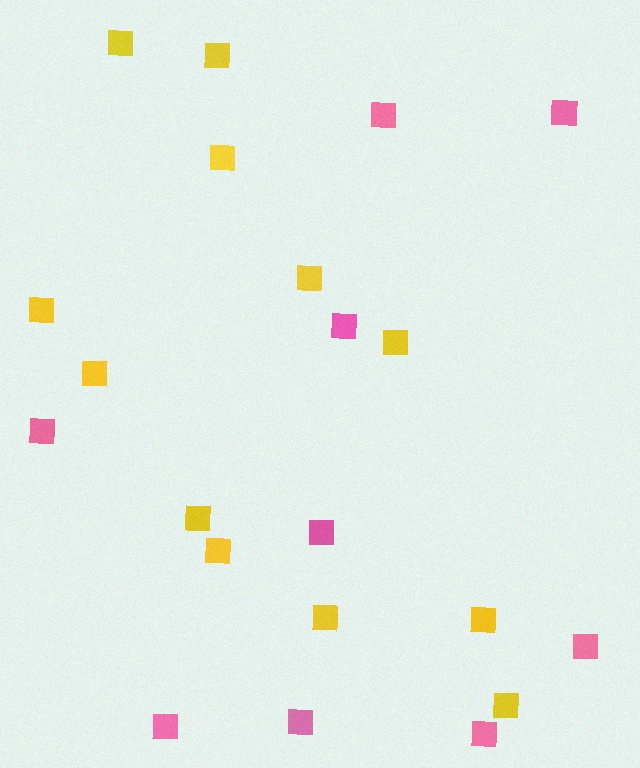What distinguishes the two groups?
There are 2 groups: one group of yellow squares (12) and one group of pink squares (9).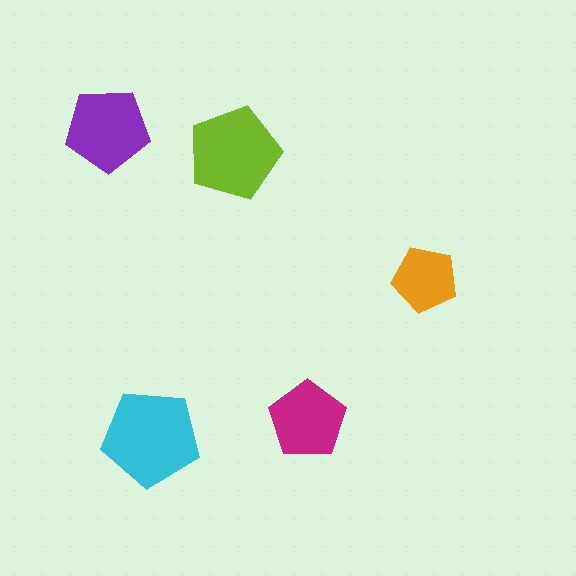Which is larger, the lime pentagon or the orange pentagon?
The lime one.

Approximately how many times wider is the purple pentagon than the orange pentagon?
About 1.5 times wider.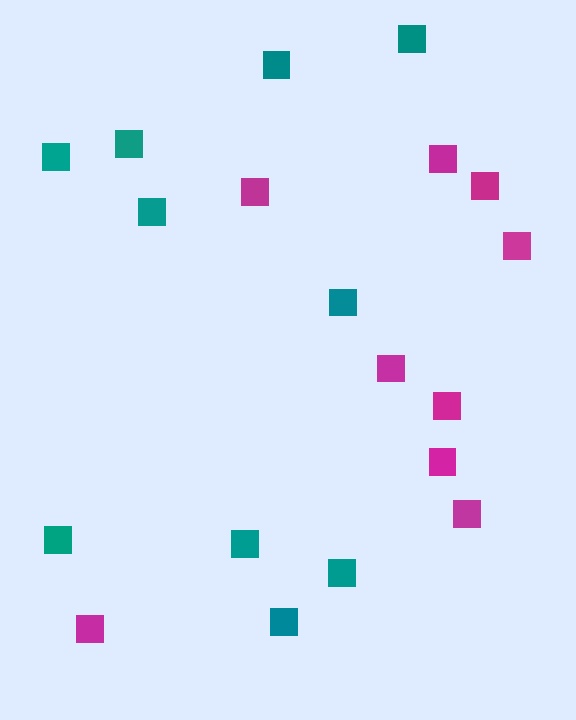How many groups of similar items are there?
There are 2 groups: one group of teal squares (10) and one group of magenta squares (9).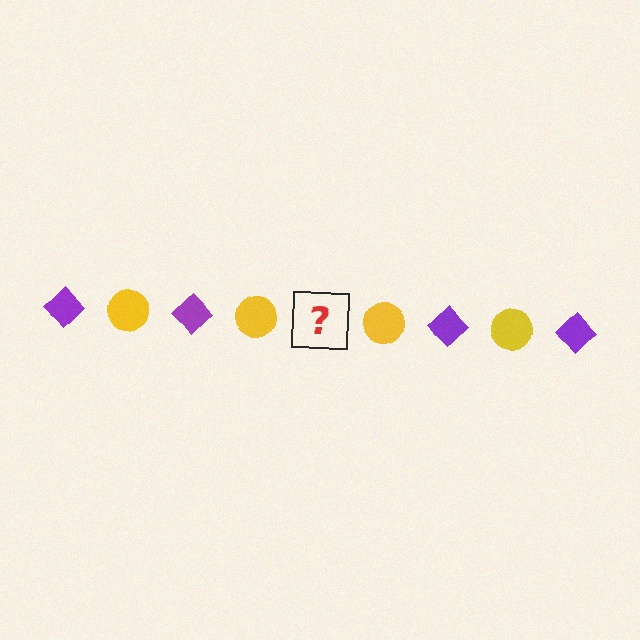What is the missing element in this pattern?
The missing element is a purple diamond.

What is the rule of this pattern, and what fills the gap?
The rule is that the pattern alternates between purple diamond and yellow circle. The gap should be filled with a purple diamond.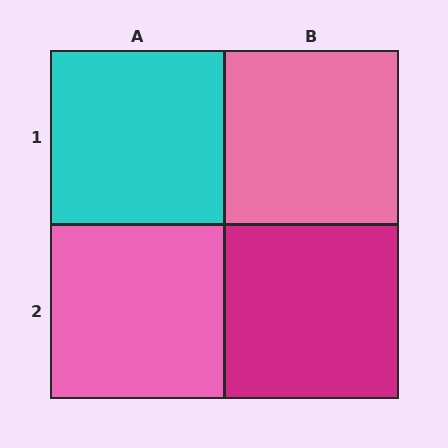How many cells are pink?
2 cells are pink.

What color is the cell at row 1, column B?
Pink.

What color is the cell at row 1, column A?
Cyan.